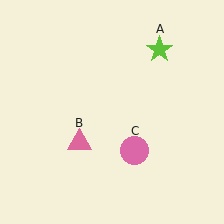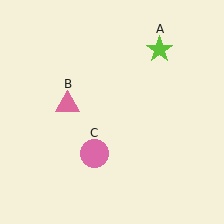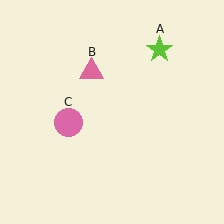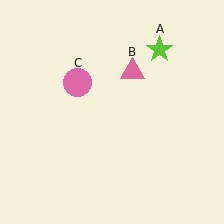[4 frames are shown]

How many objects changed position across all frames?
2 objects changed position: pink triangle (object B), pink circle (object C).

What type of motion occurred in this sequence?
The pink triangle (object B), pink circle (object C) rotated clockwise around the center of the scene.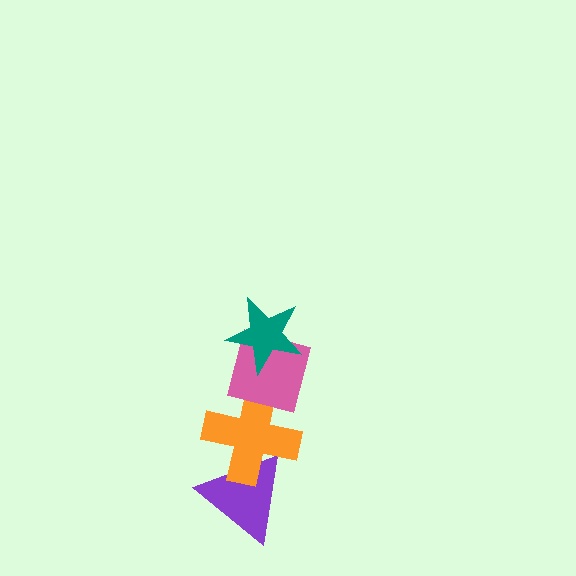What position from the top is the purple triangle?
The purple triangle is 4th from the top.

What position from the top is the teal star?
The teal star is 1st from the top.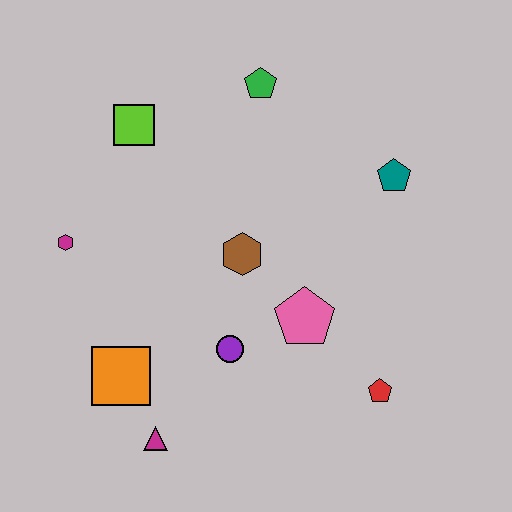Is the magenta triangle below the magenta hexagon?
Yes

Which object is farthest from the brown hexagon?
The magenta triangle is farthest from the brown hexagon.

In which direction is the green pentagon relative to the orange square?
The green pentagon is above the orange square.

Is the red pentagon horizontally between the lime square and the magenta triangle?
No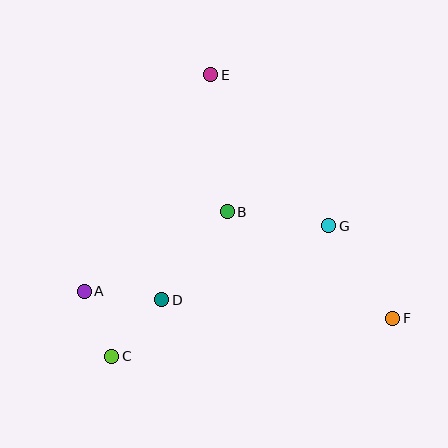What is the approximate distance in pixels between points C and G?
The distance between C and G is approximately 253 pixels.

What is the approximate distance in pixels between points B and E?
The distance between B and E is approximately 138 pixels.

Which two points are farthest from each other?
Points A and F are farthest from each other.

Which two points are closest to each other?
Points A and C are closest to each other.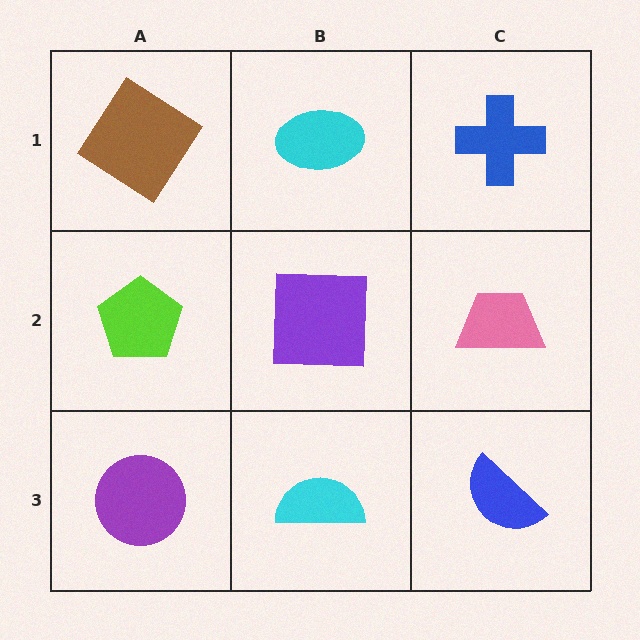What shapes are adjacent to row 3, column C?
A pink trapezoid (row 2, column C), a cyan semicircle (row 3, column B).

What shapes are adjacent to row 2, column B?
A cyan ellipse (row 1, column B), a cyan semicircle (row 3, column B), a lime pentagon (row 2, column A), a pink trapezoid (row 2, column C).